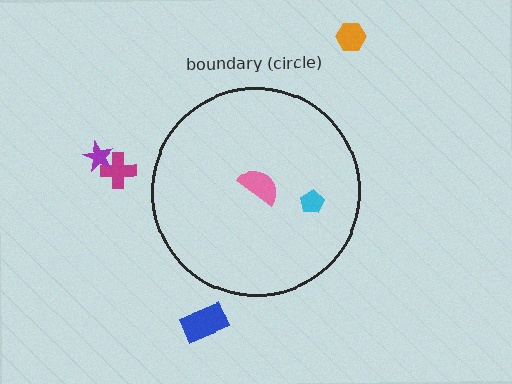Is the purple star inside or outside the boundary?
Outside.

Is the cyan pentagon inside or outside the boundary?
Inside.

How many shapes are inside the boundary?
2 inside, 4 outside.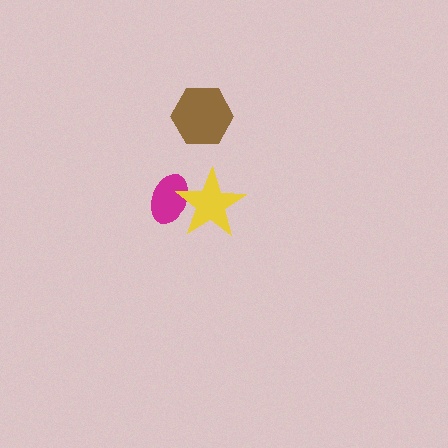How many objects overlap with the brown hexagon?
0 objects overlap with the brown hexagon.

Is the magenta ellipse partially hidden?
Yes, it is partially covered by another shape.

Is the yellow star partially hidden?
No, no other shape covers it.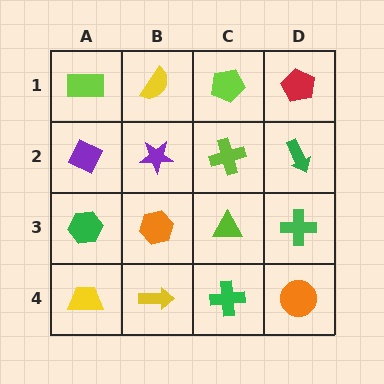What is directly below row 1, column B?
A purple star.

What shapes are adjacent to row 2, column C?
A lime pentagon (row 1, column C), a lime triangle (row 3, column C), a purple star (row 2, column B), a green arrow (row 2, column D).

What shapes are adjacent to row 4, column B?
An orange hexagon (row 3, column B), a yellow trapezoid (row 4, column A), a green cross (row 4, column C).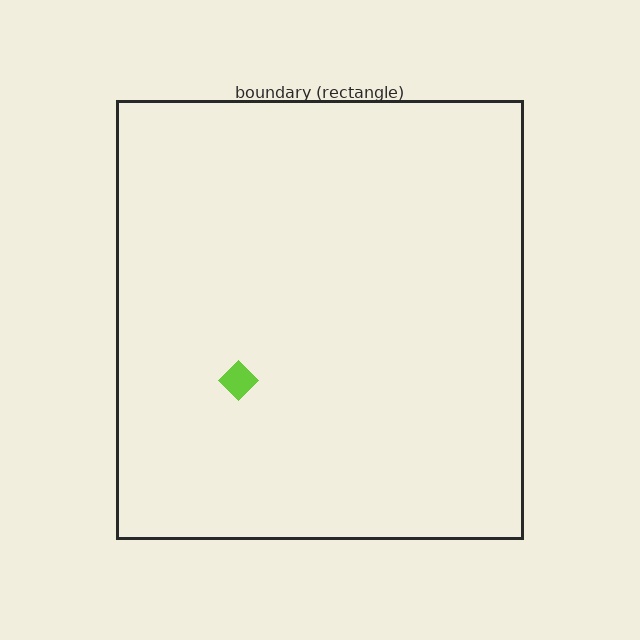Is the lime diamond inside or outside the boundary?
Inside.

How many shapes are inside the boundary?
1 inside, 0 outside.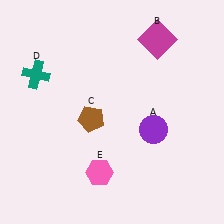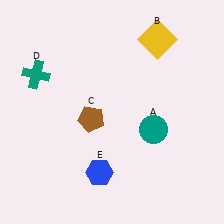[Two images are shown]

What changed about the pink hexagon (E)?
In Image 1, E is pink. In Image 2, it changed to blue.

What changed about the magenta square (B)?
In Image 1, B is magenta. In Image 2, it changed to yellow.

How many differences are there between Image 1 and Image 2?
There are 3 differences between the two images.